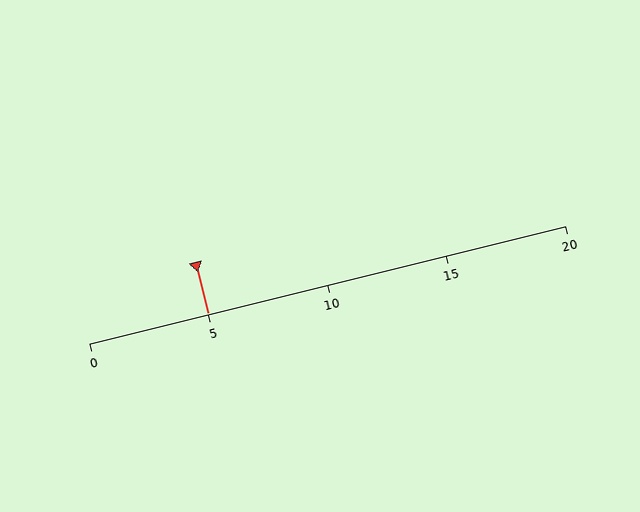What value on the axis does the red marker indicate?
The marker indicates approximately 5.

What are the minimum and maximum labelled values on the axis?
The axis runs from 0 to 20.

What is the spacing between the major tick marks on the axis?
The major ticks are spaced 5 apart.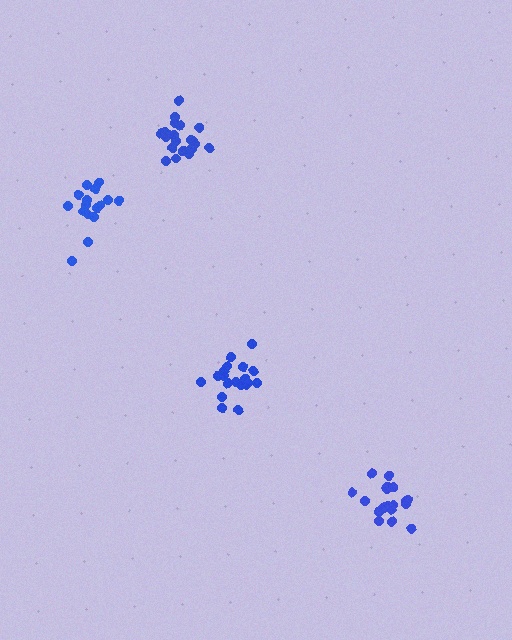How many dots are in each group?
Group 1: 20 dots, Group 2: 16 dots, Group 3: 21 dots, Group 4: 20 dots (77 total).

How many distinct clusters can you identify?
There are 4 distinct clusters.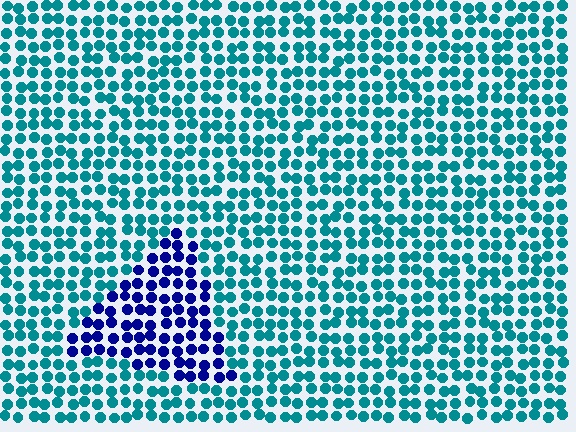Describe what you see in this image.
The image is filled with small teal elements in a uniform arrangement. A triangle-shaped region is visible where the elements are tinted to a slightly different hue, forming a subtle color boundary.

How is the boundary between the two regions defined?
The boundary is defined purely by a slight shift in hue (about 57 degrees). Spacing, size, and orientation are identical on both sides.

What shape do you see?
I see a triangle.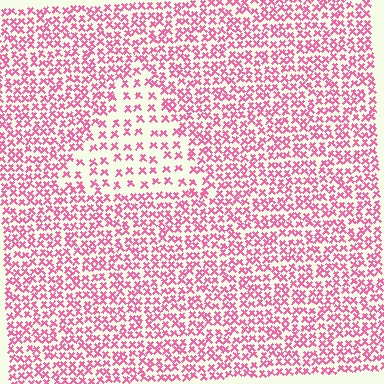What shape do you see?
I see a triangle.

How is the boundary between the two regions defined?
The boundary is defined by a change in element density (approximately 2.1x ratio). All elements are the same color, size, and shape.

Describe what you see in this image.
The image contains small pink elements arranged at two different densities. A triangle-shaped region is visible where the elements are less densely packed than the surrounding area.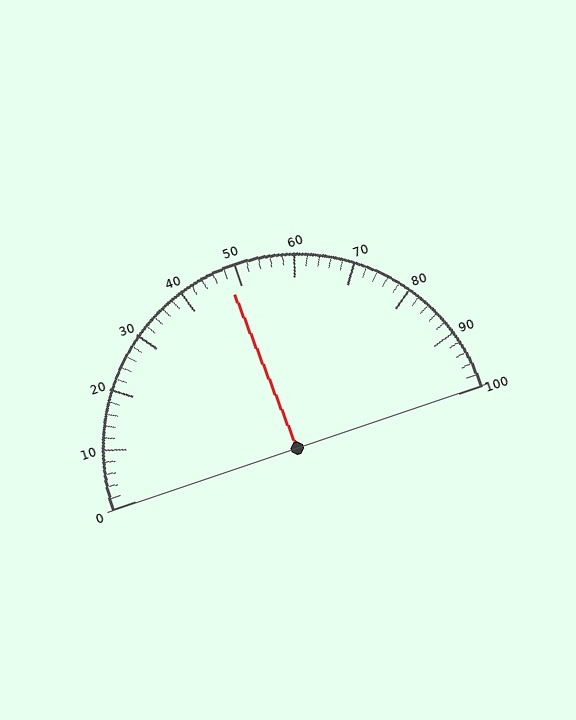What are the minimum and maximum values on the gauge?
The gauge ranges from 0 to 100.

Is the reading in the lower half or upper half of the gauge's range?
The reading is in the lower half of the range (0 to 100).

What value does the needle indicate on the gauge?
The needle indicates approximately 48.